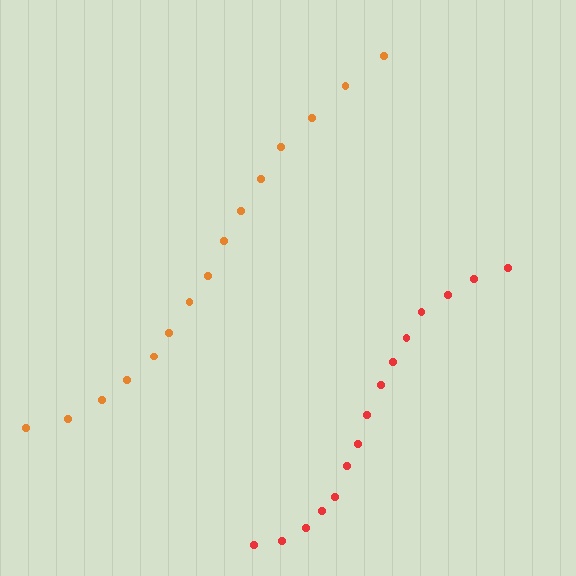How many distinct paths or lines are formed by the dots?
There are 2 distinct paths.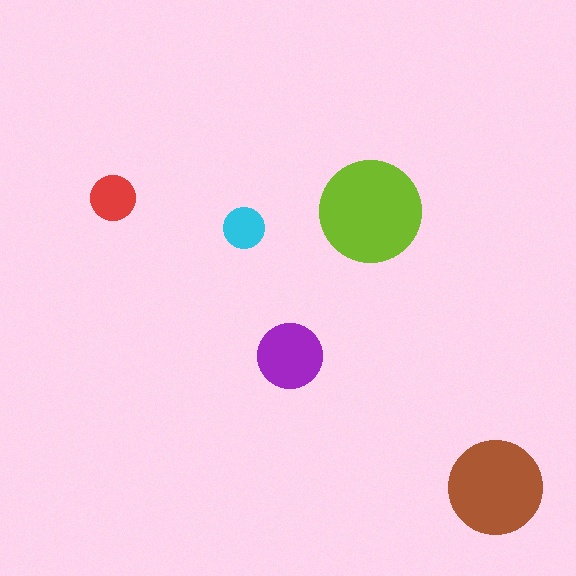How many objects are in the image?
There are 5 objects in the image.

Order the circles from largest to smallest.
the lime one, the brown one, the purple one, the red one, the cyan one.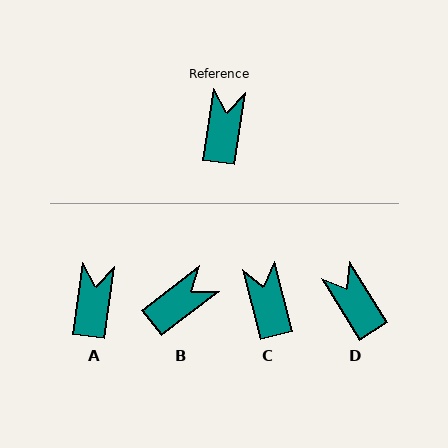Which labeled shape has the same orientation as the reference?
A.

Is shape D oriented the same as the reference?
No, it is off by about 40 degrees.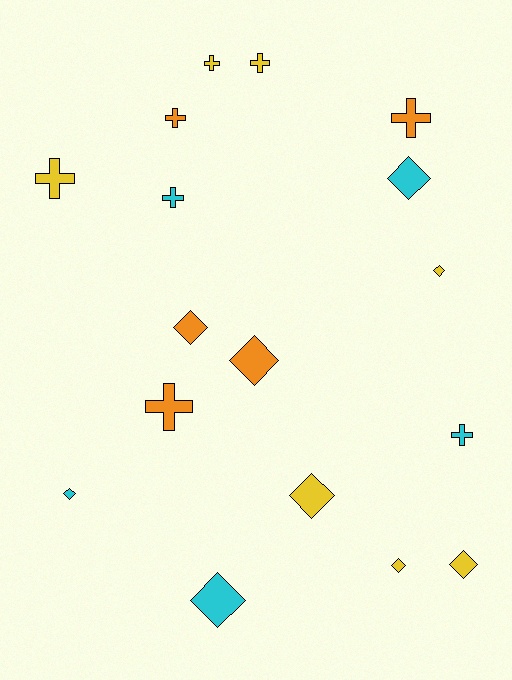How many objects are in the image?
There are 17 objects.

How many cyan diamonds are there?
There are 3 cyan diamonds.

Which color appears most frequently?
Yellow, with 7 objects.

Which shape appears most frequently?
Diamond, with 9 objects.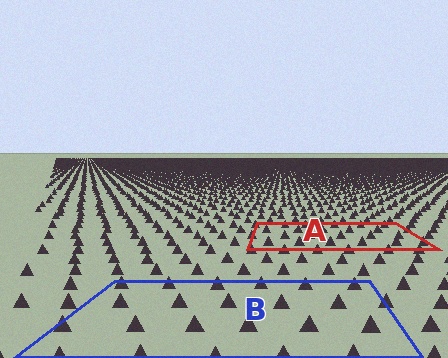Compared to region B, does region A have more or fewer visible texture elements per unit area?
Region A has more texture elements per unit area — they are packed more densely because it is farther away.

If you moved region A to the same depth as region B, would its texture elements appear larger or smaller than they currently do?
They would appear larger. At a closer depth, the same texture elements are projected at a bigger on-screen size.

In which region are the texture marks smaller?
The texture marks are smaller in region A, because it is farther away.